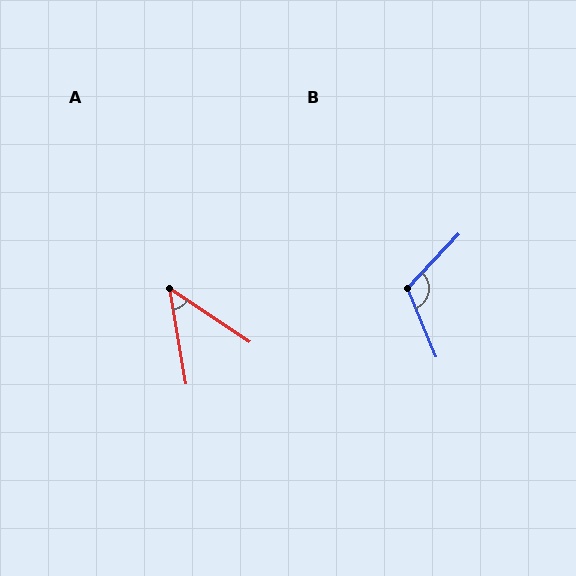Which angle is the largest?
B, at approximately 114 degrees.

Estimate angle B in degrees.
Approximately 114 degrees.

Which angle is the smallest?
A, at approximately 46 degrees.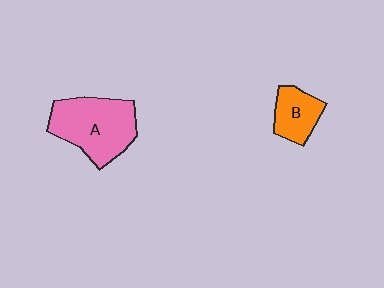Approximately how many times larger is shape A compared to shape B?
Approximately 2.1 times.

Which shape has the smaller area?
Shape B (orange).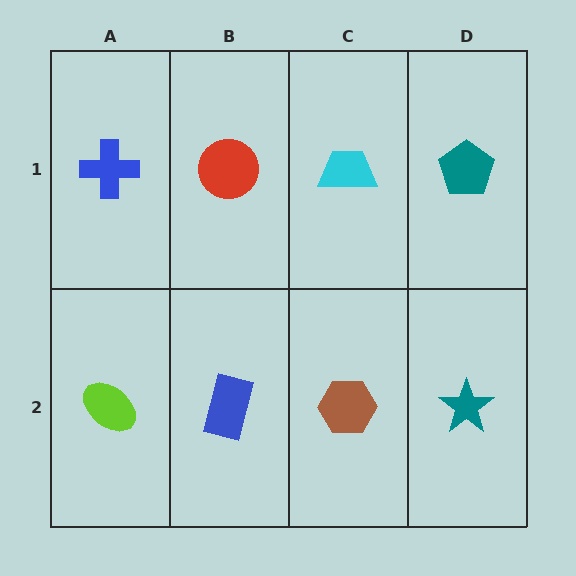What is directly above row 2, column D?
A teal pentagon.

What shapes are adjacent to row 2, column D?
A teal pentagon (row 1, column D), a brown hexagon (row 2, column C).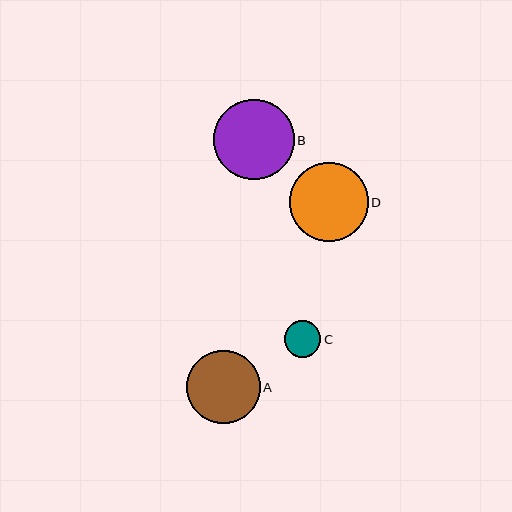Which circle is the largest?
Circle B is the largest with a size of approximately 81 pixels.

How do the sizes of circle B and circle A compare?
Circle B and circle A are approximately the same size.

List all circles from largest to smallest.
From largest to smallest: B, D, A, C.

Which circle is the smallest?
Circle C is the smallest with a size of approximately 36 pixels.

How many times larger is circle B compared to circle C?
Circle B is approximately 2.2 times the size of circle C.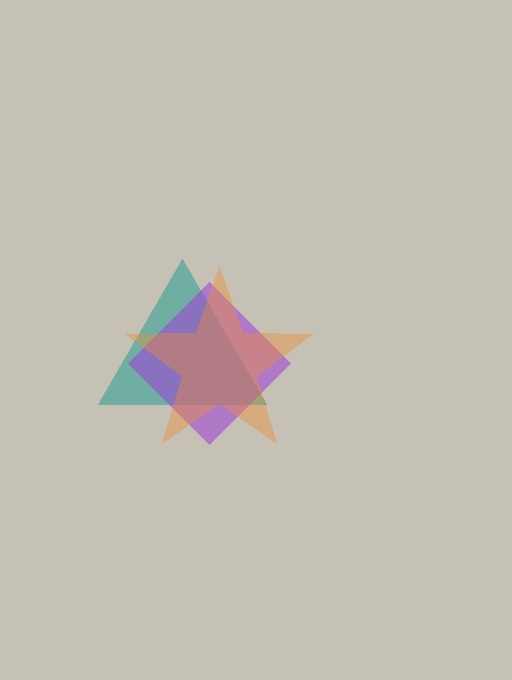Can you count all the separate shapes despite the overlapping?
Yes, there are 3 separate shapes.